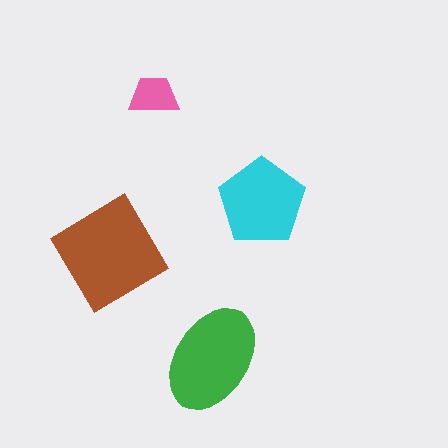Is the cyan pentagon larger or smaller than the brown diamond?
Smaller.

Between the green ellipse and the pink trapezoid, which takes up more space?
The green ellipse.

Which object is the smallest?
The pink trapezoid.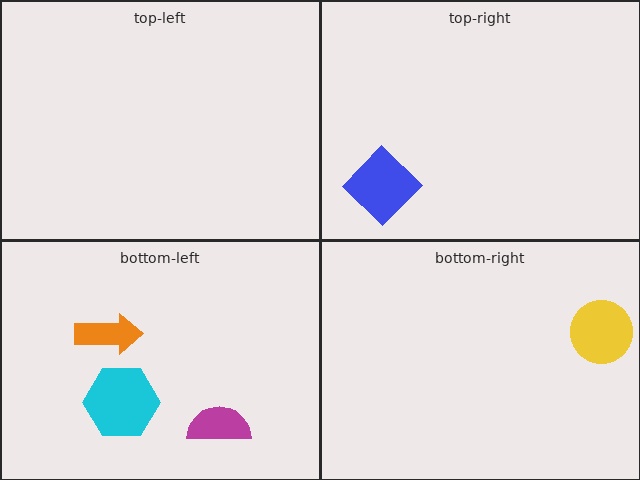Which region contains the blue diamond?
The top-right region.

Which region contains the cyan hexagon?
The bottom-left region.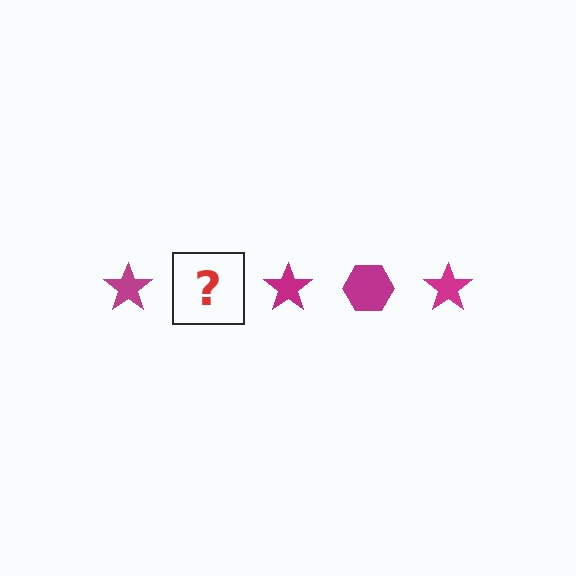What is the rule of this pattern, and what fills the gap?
The rule is that the pattern cycles through star, hexagon shapes in magenta. The gap should be filled with a magenta hexagon.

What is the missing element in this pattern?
The missing element is a magenta hexagon.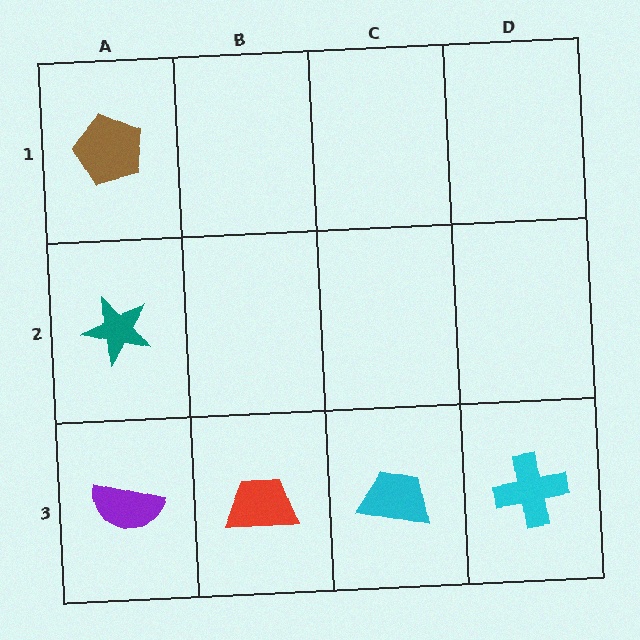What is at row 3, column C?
A cyan trapezoid.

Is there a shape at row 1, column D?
No, that cell is empty.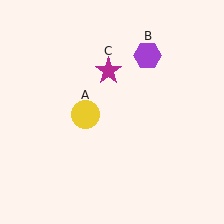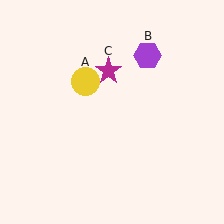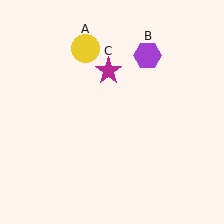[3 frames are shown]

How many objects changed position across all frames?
1 object changed position: yellow circle (object A).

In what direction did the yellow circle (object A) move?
The yellow circle (object A) moved up.